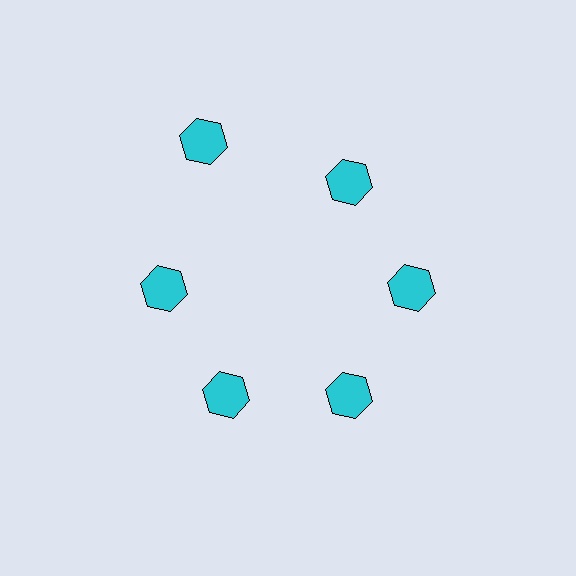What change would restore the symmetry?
The symmetry would be restored by moving it inward, back onto the ring so that all 6 hexagons sit at equal angles and equal distance from the center.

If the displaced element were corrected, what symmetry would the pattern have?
It would have 6-fold rotational symmetry — the pattern would map onto itself every 60 degrees.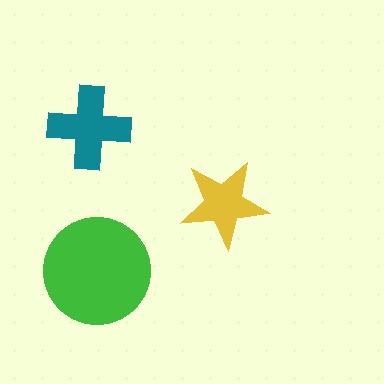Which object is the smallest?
The yellow star.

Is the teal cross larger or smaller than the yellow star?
Larger.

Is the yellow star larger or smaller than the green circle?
Smaller.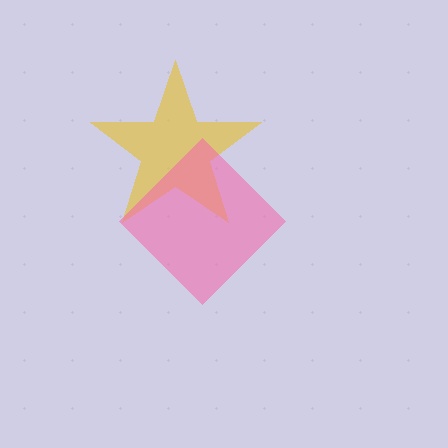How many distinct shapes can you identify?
There are 2 distinct shapes: a yellow star, a pink diamond.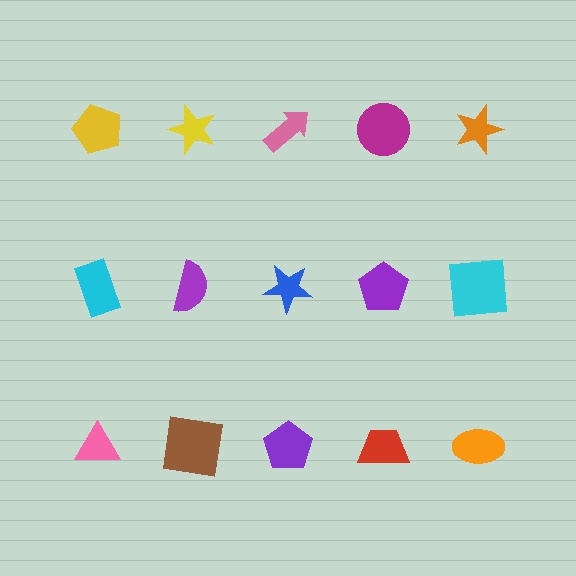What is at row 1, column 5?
An orange star.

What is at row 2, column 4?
A purple pentagon.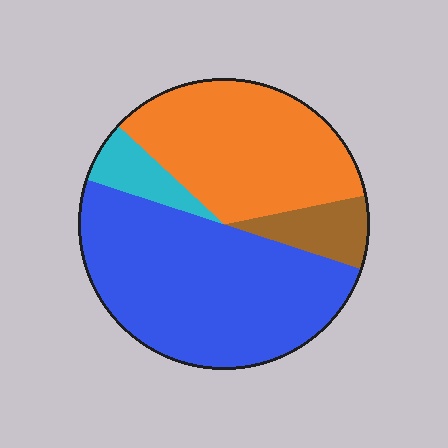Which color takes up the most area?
Blue, at roughly 50%.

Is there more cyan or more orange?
Orange.